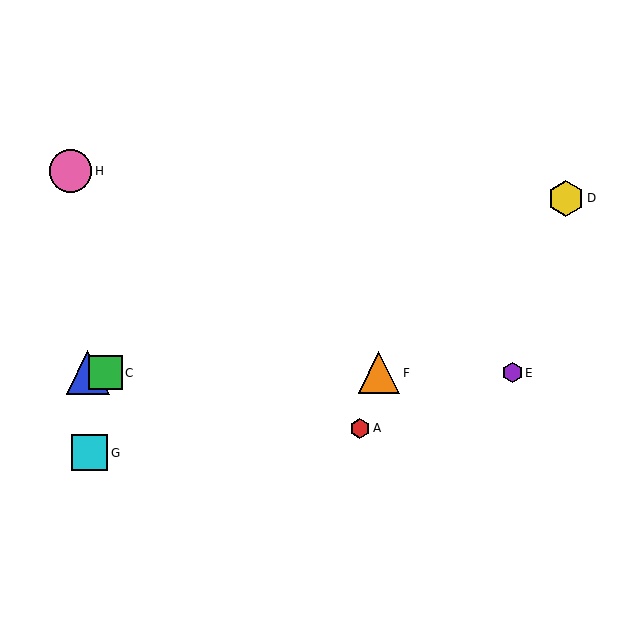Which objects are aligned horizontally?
Objects B, C, E, F are aligned horizontally.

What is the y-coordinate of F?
Object F is at y≈373.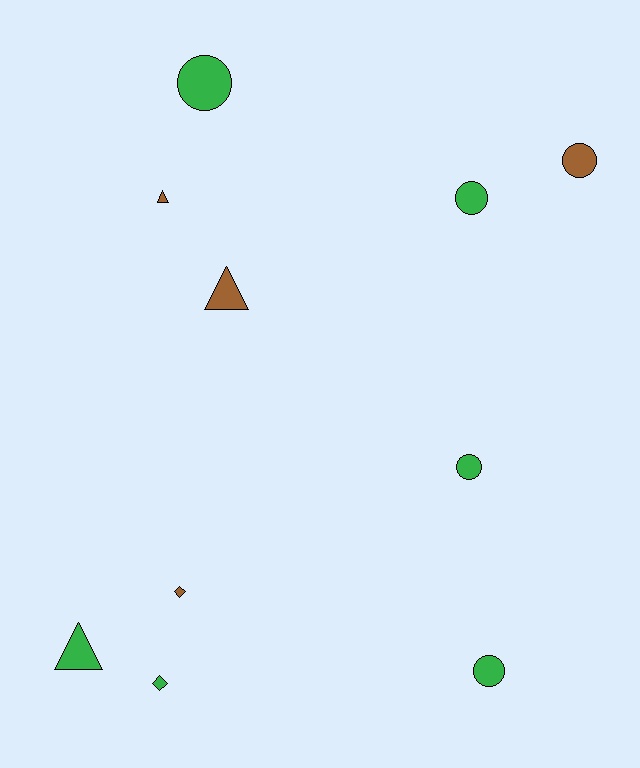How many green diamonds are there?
There is 1 green diamond.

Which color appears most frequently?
Green, with 6 objects.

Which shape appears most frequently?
Circle, with 5 objects.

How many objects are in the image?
There are 10 objects.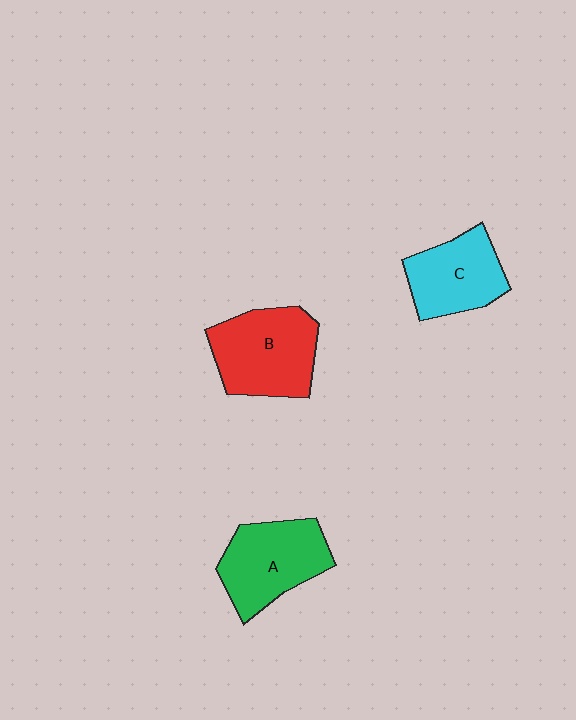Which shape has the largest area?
Shape B (red).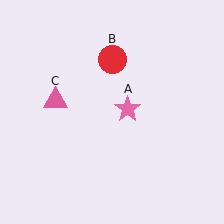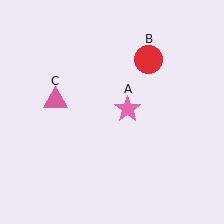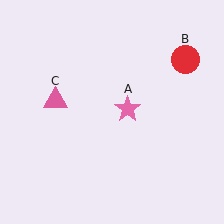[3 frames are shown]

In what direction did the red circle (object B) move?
The red circle (object B) moved right.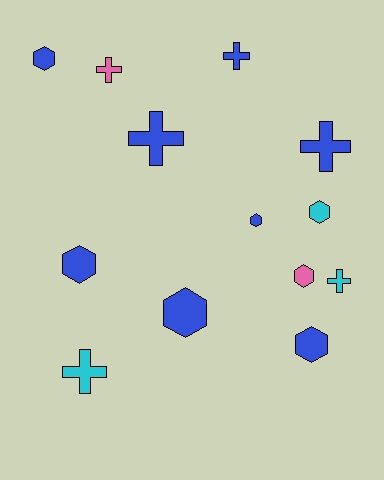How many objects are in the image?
There are 13 objects.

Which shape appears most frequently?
Hexagon, with 7 objects.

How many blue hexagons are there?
There are 5 blue hexagons.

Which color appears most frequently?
Blue, with 8 objects.